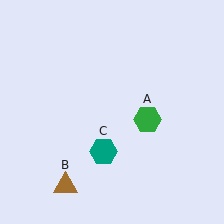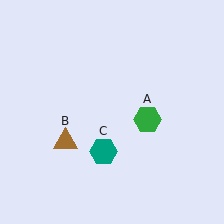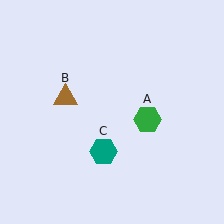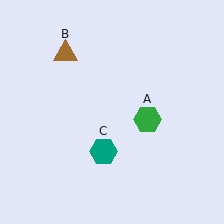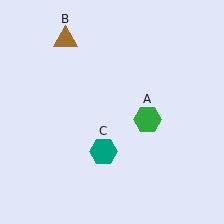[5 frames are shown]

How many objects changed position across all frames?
1 object changed position: brown triangle (object B).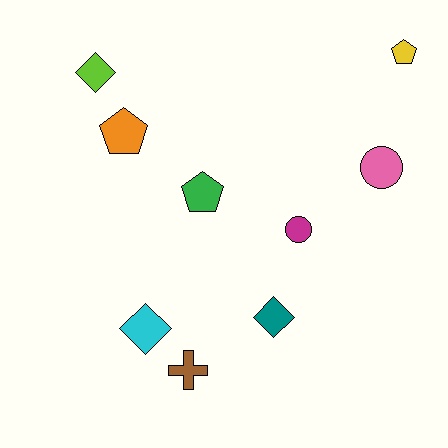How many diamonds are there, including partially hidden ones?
There are 3 diamonds.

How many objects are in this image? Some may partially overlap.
There are 9 objects.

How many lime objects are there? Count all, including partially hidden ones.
There is 1 lime object.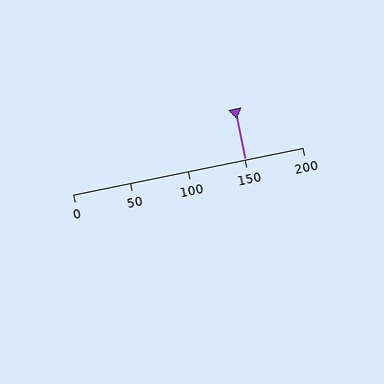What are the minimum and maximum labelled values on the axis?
The axis runs from 0 to 200.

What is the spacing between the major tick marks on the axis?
The major ticks are spaced 50 apart.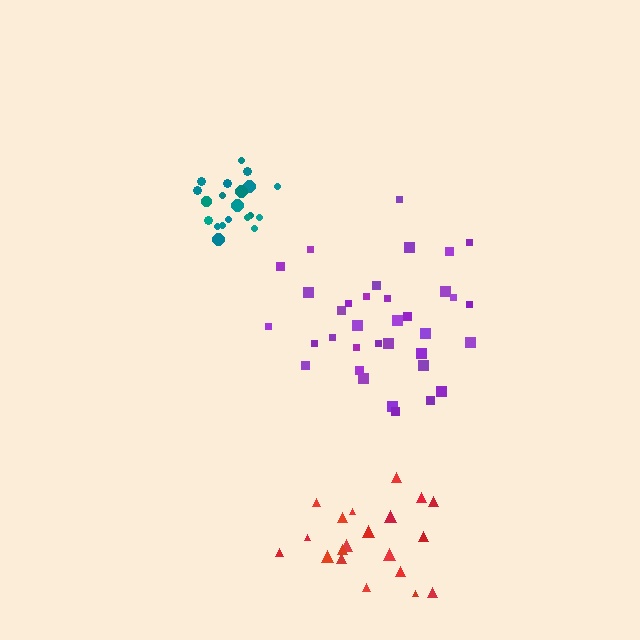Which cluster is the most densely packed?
Teal.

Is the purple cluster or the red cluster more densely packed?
Purple.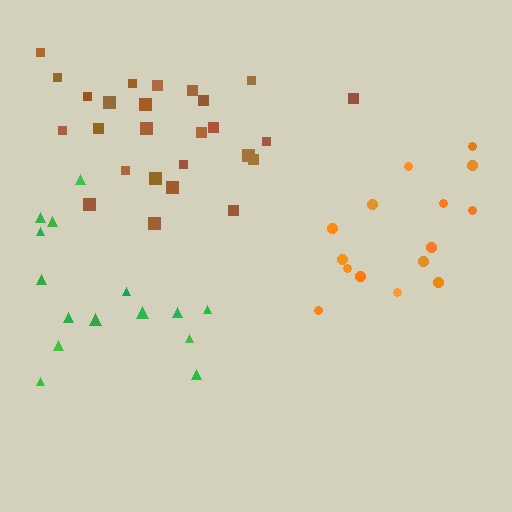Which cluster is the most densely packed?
Brown.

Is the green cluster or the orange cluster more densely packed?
Orange.